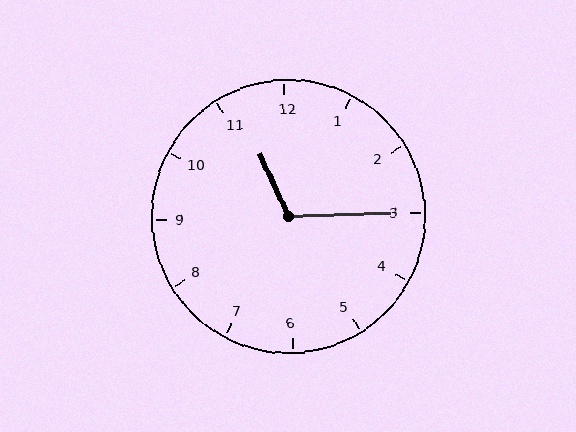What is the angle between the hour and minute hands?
Approximately 112 degrees.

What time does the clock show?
11:15.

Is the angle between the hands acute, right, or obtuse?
It is obtuse.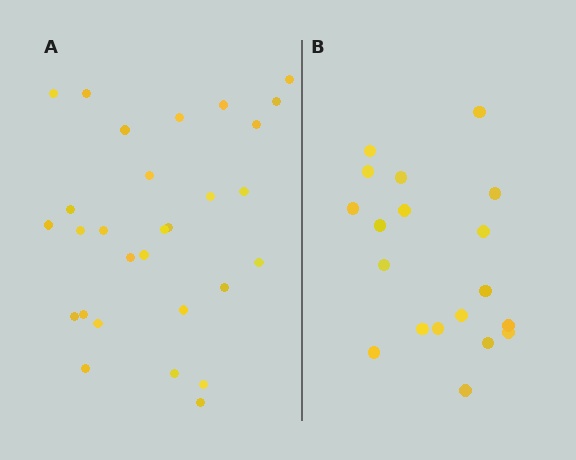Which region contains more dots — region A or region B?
Region A (the left region) has more dots.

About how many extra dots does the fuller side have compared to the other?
Region A has roughly 10 or so more dots than region B.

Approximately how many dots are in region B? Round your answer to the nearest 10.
About 20 dots. (The exact count is 19, which rounds to 20.)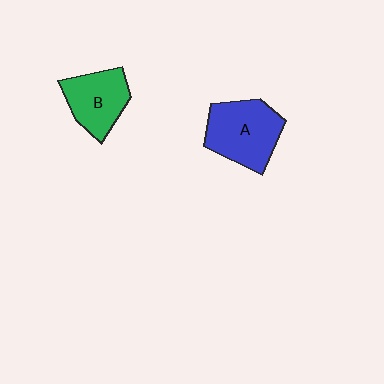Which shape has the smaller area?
Shape B (green).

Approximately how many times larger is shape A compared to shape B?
Approximately 1.3 times.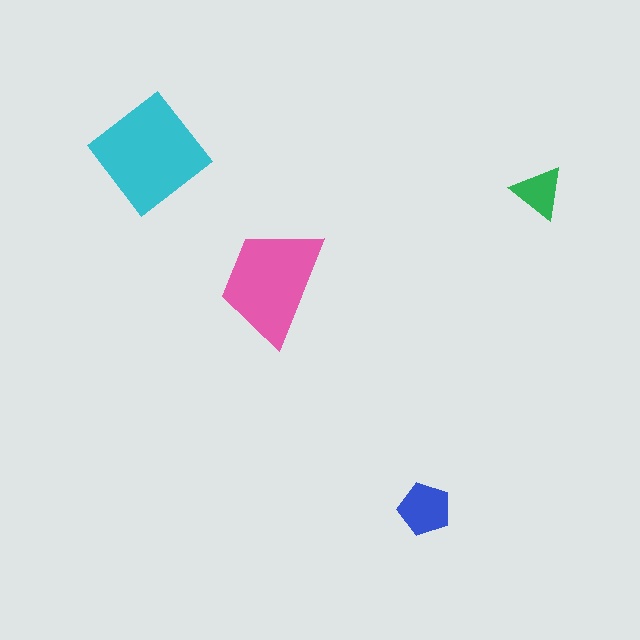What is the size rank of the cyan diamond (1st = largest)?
1st.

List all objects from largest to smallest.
The cyan diamond, the pink trapezoid, the blue pentagon, the green triangle.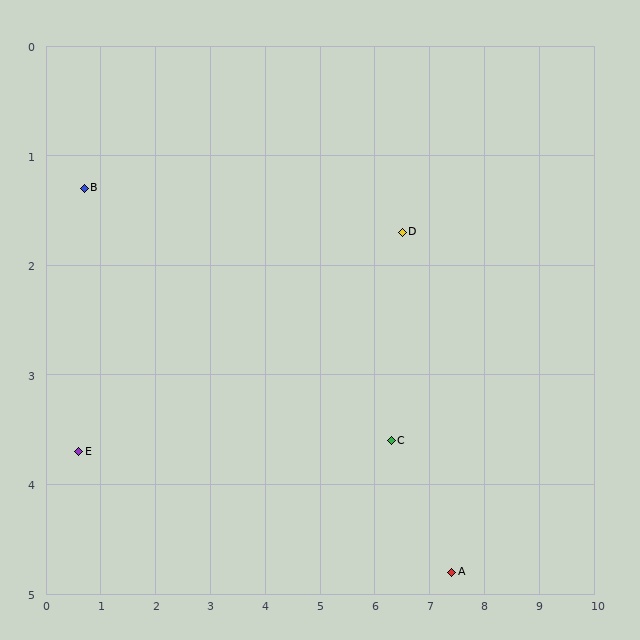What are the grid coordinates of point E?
Point E is at approximately (0.6, 3.7).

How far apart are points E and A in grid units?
Points E and A are about 6.9 grid units apart.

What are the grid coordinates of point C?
Point C is at approximately (6.3, 3.6).